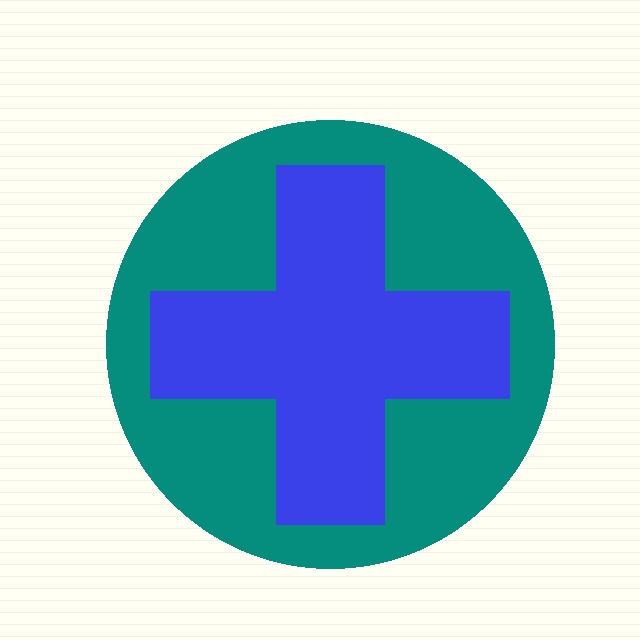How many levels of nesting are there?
2.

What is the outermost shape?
The teal circle.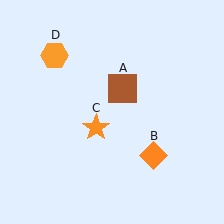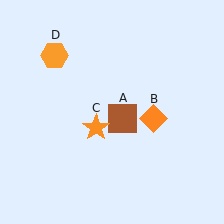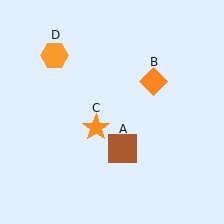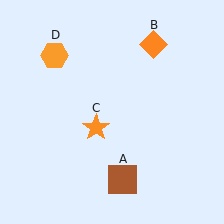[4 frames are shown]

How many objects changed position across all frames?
2 objects changed position: brown square (object A), orange diamond (object B).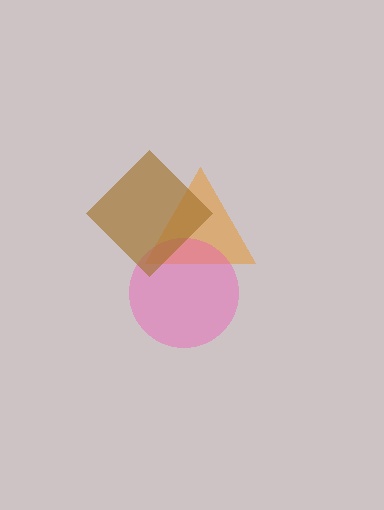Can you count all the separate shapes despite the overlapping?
Yes, there are 3 separate shapes.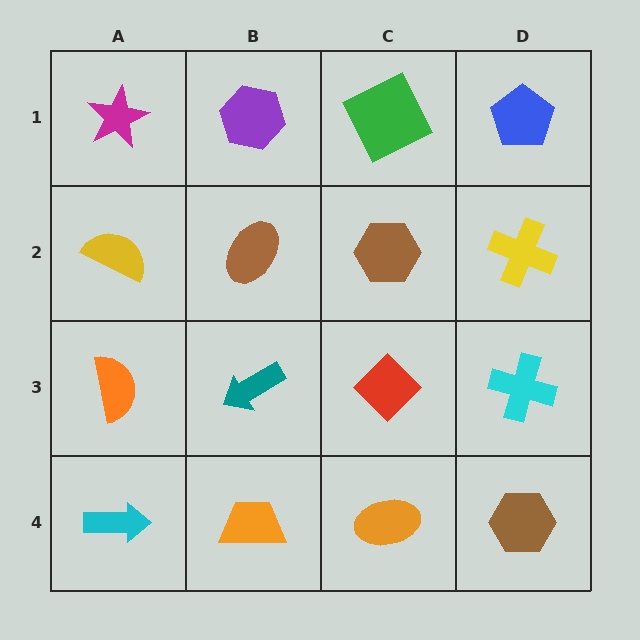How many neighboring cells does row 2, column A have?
3.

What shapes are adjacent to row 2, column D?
A blue pentagon (row 1, column D), a cyan cross (row 3, column D), a brown hexagon (row 2, column C).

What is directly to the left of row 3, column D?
A red diamond.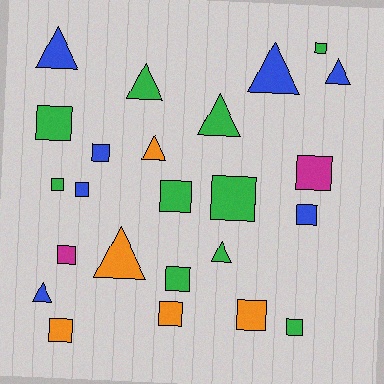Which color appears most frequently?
Green, with 10 objects.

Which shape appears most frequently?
Square, with 15 objects.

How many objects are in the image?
There are 24 objects.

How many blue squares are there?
There are 3 blue squares.